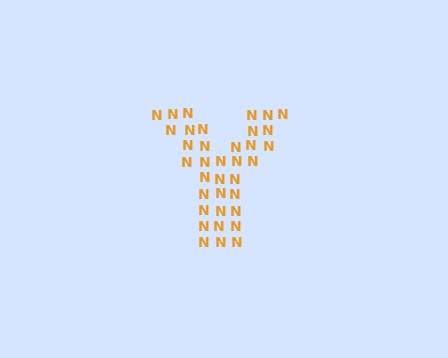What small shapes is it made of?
It is made of small letter N's.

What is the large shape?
The large shape is the letter Y.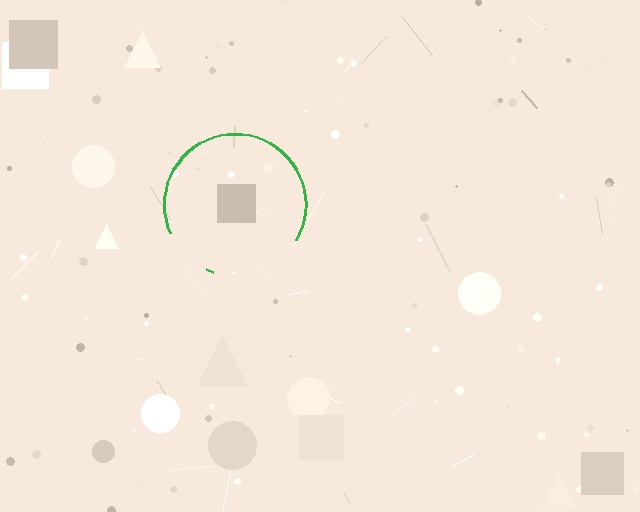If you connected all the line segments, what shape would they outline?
They would outline a circle.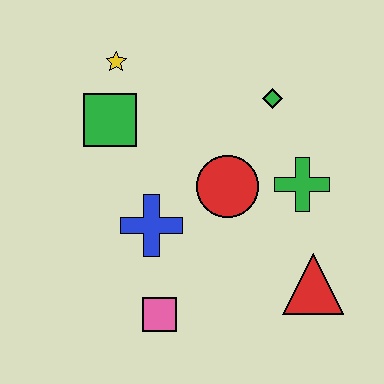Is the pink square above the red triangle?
No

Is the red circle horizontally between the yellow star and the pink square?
No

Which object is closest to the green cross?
The red circle is closest to the green cross.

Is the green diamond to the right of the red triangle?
No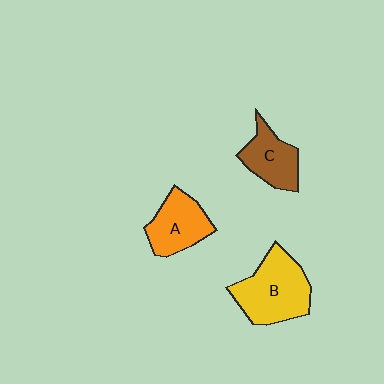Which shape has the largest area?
Shape B (yellow).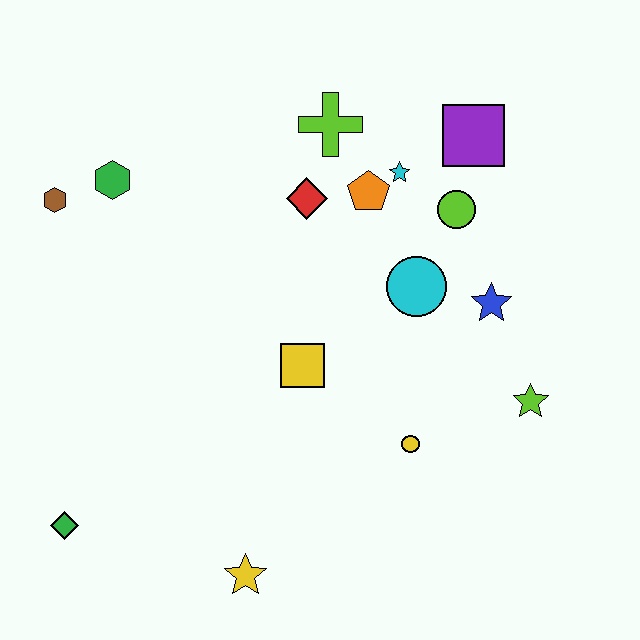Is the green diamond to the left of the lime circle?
Yes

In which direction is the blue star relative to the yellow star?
The blue star is above the yellow star.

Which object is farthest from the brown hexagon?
The lime star is farthest from the brown hexagon.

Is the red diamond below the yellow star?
No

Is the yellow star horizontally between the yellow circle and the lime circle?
No